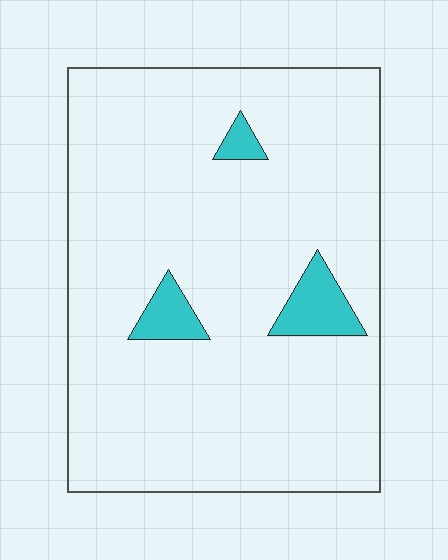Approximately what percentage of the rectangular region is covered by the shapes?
Approximately 5%.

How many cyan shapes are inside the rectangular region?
3.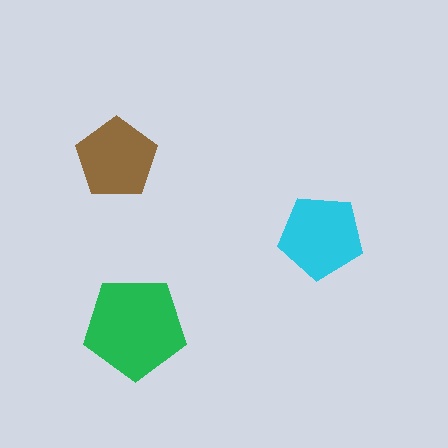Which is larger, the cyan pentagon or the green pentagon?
The green one.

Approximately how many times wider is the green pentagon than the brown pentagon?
About 1.5 times wider.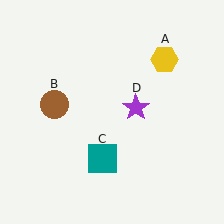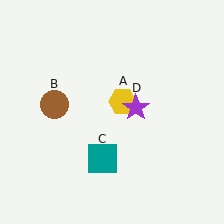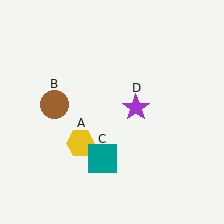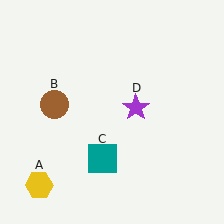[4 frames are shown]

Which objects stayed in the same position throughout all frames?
Brown circle (object B) and teal square (object C) and purple star (object D) remained stationary.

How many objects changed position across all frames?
1 object changed position: yellow hexagon (object A).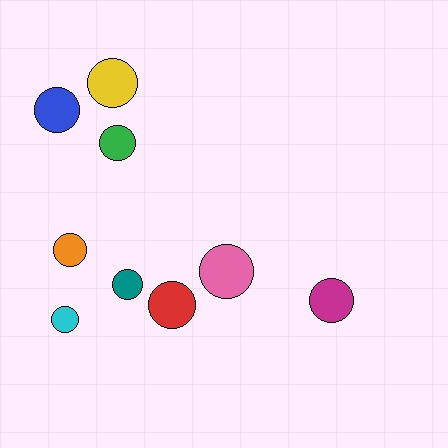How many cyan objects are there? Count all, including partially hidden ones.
There is 1 cyan object.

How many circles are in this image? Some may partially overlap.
There are 9 circles.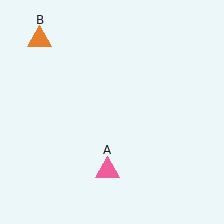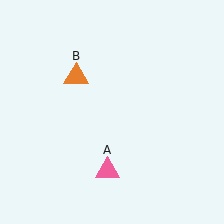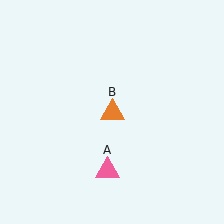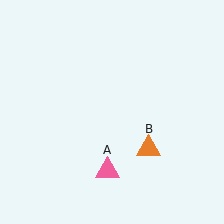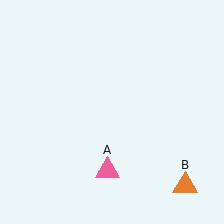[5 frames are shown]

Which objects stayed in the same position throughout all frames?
Pink triangle (object A) remained stationary.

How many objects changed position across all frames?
1 object changed position: orange triangle (object B).